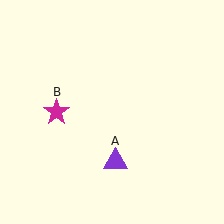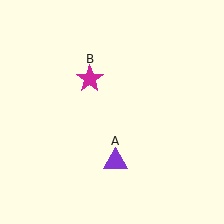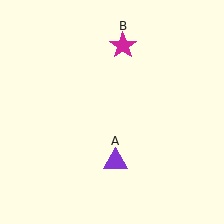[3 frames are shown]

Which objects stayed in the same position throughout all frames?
Purple triangle (object A) remained stationary.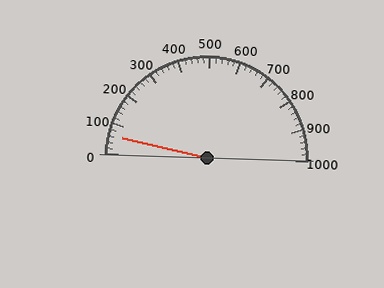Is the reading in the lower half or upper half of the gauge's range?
The reading is in the lower half of the range (0 to 1000).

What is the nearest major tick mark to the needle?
The nearest major tick mark is 100.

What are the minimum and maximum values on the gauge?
The gauge ranges from 0 to 1000.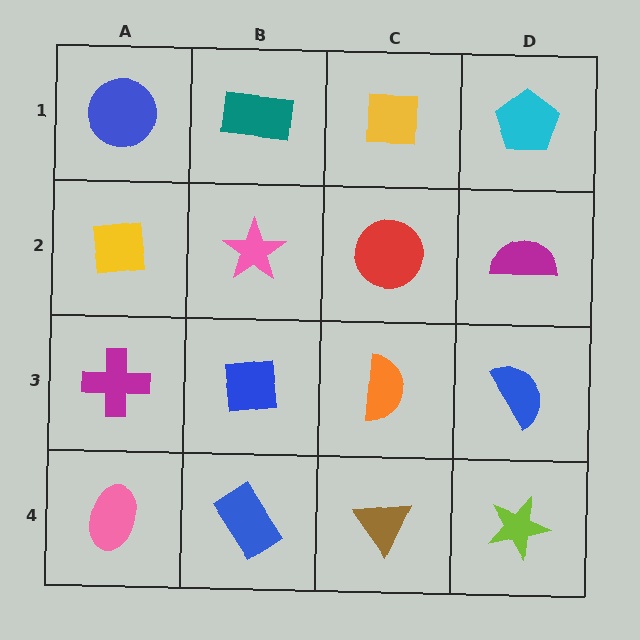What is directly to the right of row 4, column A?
A blue rectangle.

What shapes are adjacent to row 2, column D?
A cyan pentagon (row 1, column D), a blue semicircle (row 3, column D), a red circle (row 2, column C).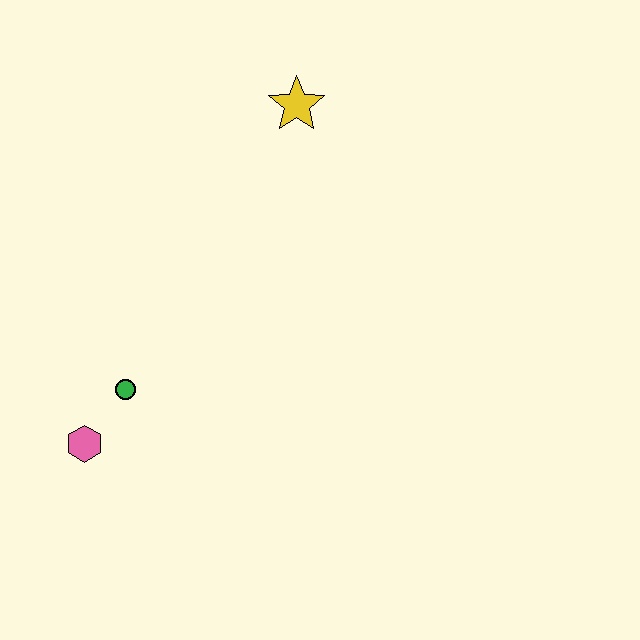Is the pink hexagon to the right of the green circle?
No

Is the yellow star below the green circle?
No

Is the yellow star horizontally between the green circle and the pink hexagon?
No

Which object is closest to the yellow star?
The green circle is closest to the yellow star.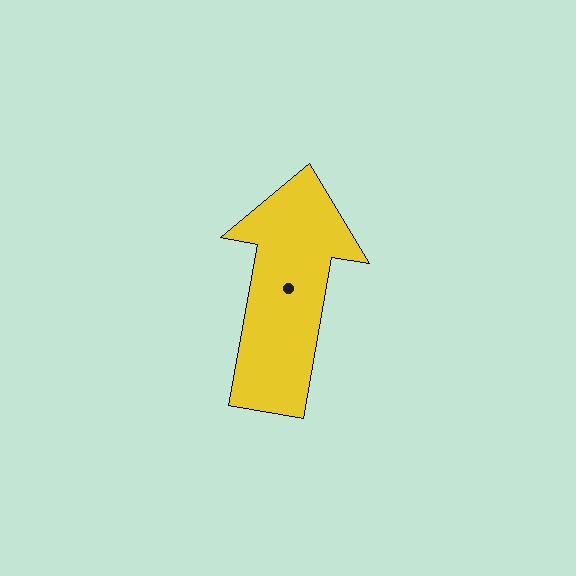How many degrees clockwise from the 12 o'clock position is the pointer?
Approximately 10 degrees.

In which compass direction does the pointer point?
North.